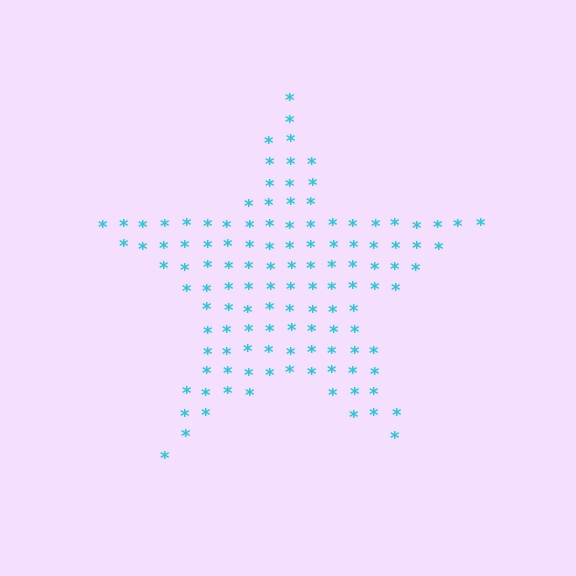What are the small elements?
The small elements are asterisks.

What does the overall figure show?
The overall figure shows a star.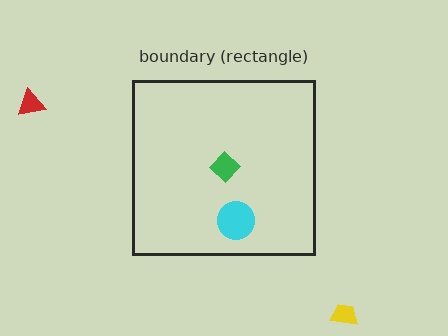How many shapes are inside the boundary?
2 inside, 2 outside.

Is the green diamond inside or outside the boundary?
Inside.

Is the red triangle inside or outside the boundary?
Outside.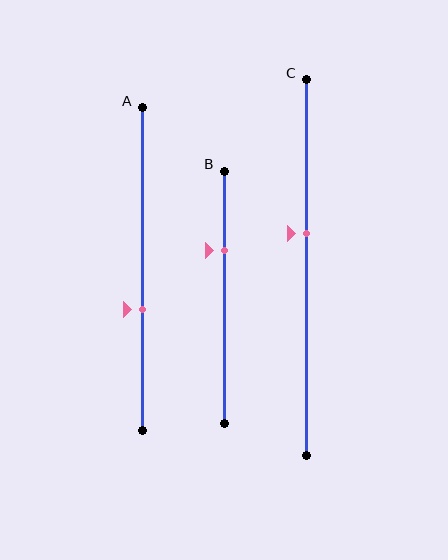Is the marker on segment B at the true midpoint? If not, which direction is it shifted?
No, the marker on segment B is shifted upward by about 19% of the segment length.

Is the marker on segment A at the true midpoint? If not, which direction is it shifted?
No, the marker on segment A is shifted downward by about 12% of the segment length.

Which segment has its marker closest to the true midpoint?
Segment C has its marker closest to the true midpoint.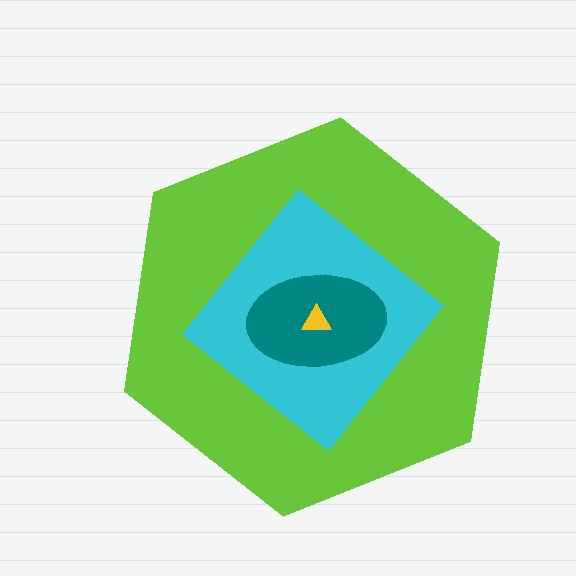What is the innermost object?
The yellow triangle.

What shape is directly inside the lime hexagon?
The cyan diamond.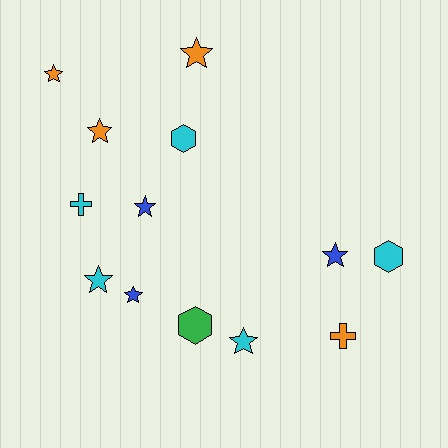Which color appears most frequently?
Cyan, with 5 objects.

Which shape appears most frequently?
Star, with 8 objects.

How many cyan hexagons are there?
There are 2 cyan hexagons.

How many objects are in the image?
There are 13 objects.